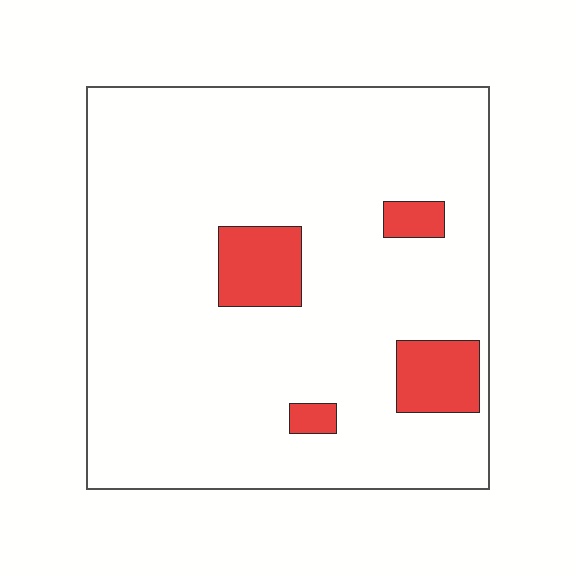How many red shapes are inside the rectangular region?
4.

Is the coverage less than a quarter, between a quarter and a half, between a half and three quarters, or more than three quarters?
Less than a quarter.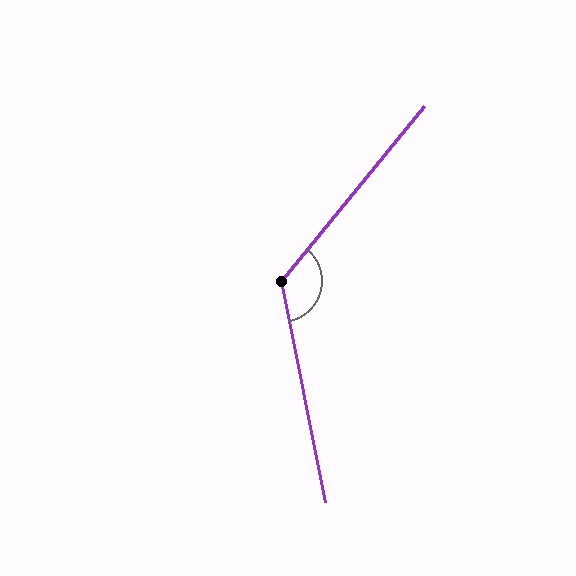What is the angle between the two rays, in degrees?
Approximately 129 degrees.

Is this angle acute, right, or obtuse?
It is obtuse.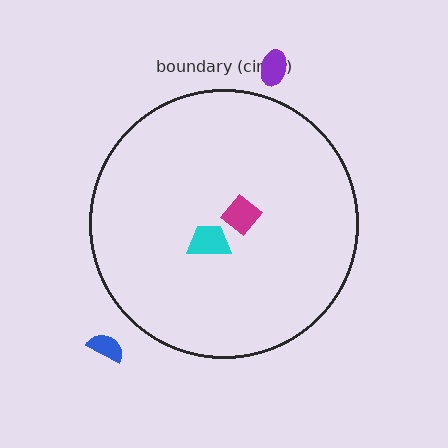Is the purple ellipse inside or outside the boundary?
Outside.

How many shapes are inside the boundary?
2 inside, 2 outside.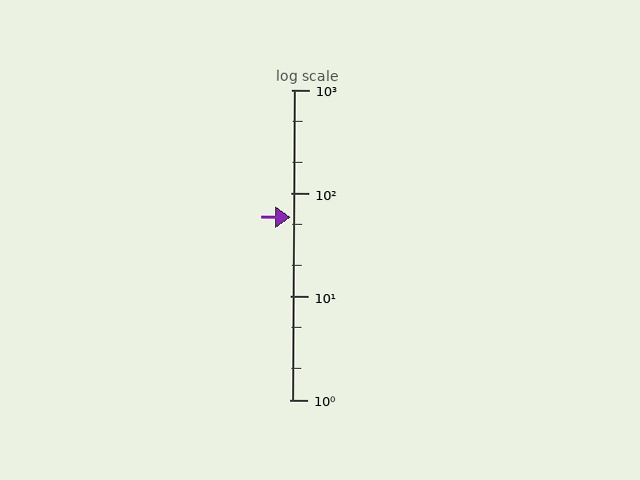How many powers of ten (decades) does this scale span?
The scale spans 3 decades, from 1 to 1000.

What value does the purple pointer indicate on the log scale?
The pointer indicates approximately 58.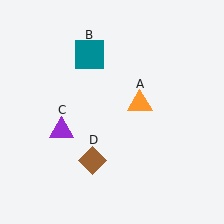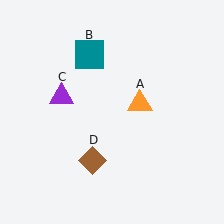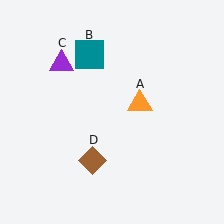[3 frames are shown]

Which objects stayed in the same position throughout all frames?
Orange triangle (object A) and teal square (object B) and brown diamond (object D) remained stationary.